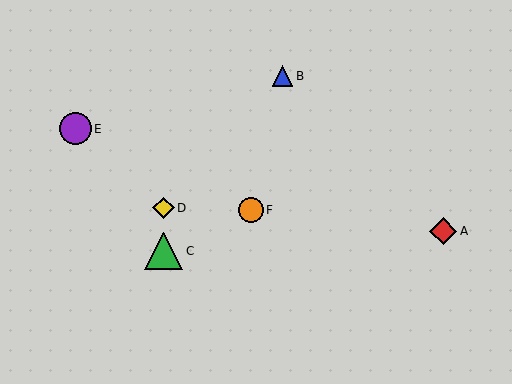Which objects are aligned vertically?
Objects C, D are aligned vertically.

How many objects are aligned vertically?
2 objects (C, D) are aligned vertically.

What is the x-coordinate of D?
Object D is at x≈164.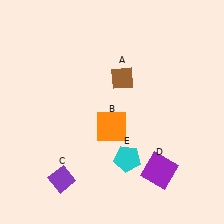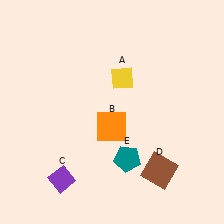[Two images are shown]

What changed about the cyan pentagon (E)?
In Image 1, E is cyan. In Image 2, it changed to teal.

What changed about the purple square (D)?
In Image 1, D is purple. In Image 2, it changed to brown.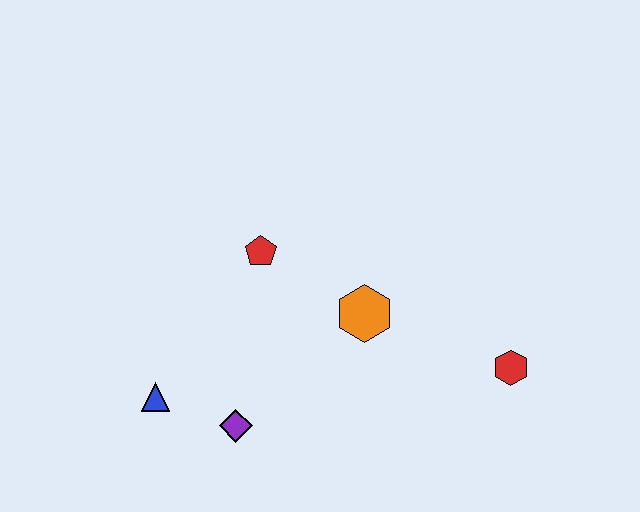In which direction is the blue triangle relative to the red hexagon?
The blue triangle is to the left of the red hexagon.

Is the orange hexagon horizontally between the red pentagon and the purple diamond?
No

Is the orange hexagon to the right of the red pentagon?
Yes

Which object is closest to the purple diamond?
The blue triangle is closest to the purple diamond.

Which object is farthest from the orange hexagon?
The blue triangle is farthest from the orange hexagon.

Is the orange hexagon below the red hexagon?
No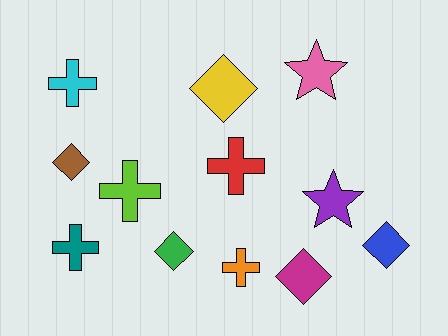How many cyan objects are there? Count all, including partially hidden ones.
There is 1 cyan object.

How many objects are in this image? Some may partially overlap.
There are 12 objects.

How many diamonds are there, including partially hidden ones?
There are 5 diamonds.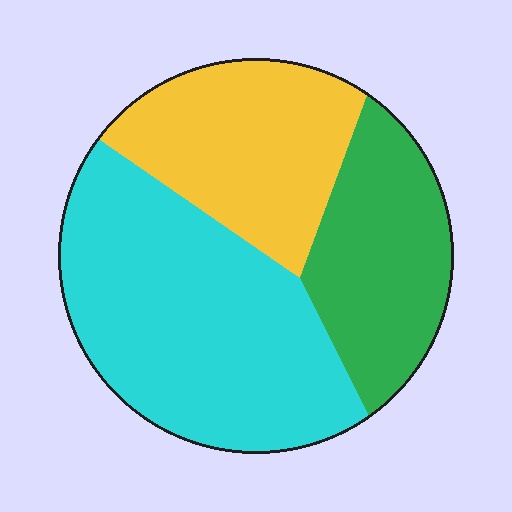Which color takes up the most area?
Cyan, at roughly 45%.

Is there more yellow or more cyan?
Cyan.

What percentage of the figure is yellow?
Yellow covers roughly 30% of the figure.